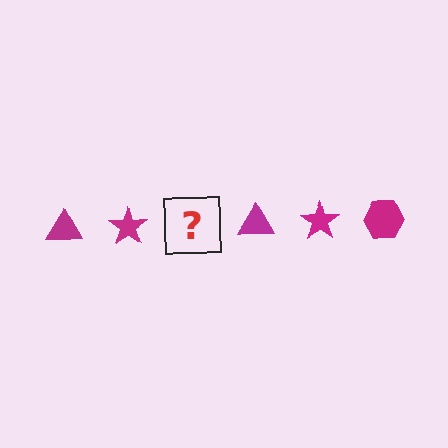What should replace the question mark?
The question mark should be replaced with a magenta hexagon.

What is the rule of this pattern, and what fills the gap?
The rule is that the pattern cycles through triangle, star, hexagon shapes in magenta. The gap should be filled with a magenta hexagon.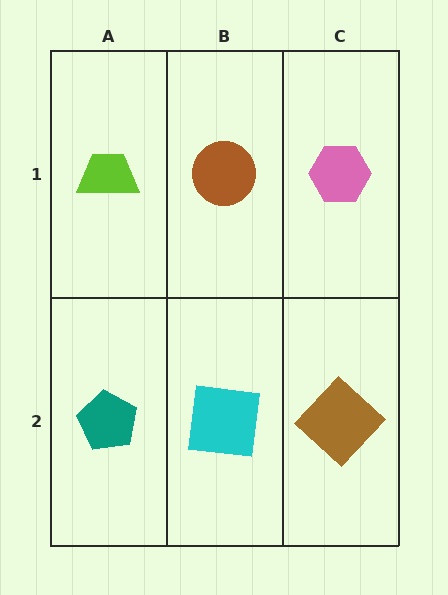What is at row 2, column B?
A cyan square.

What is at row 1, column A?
A lime trapezoid.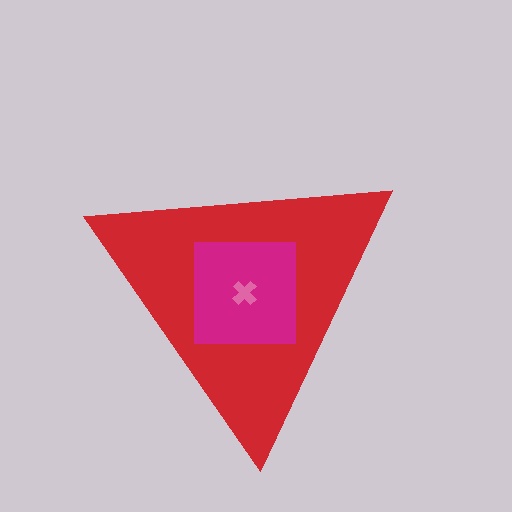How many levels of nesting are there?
3.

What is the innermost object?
The pink cross.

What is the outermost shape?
The red triangle.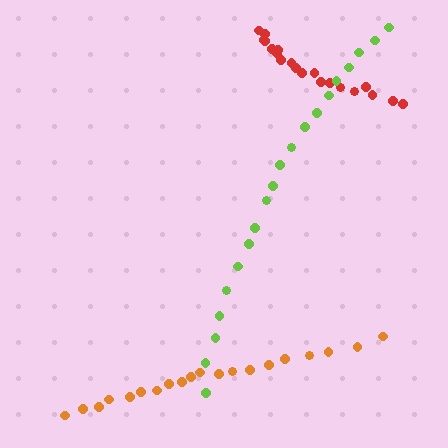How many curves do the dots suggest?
There are 3 distinct paths.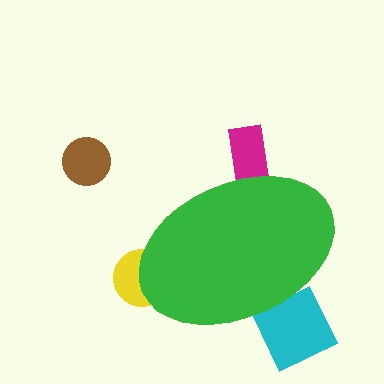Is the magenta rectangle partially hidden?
Yes, the magenta rectangle is partially hidden behind the green ellipse.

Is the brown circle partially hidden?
No, the brown circle is fully visible.